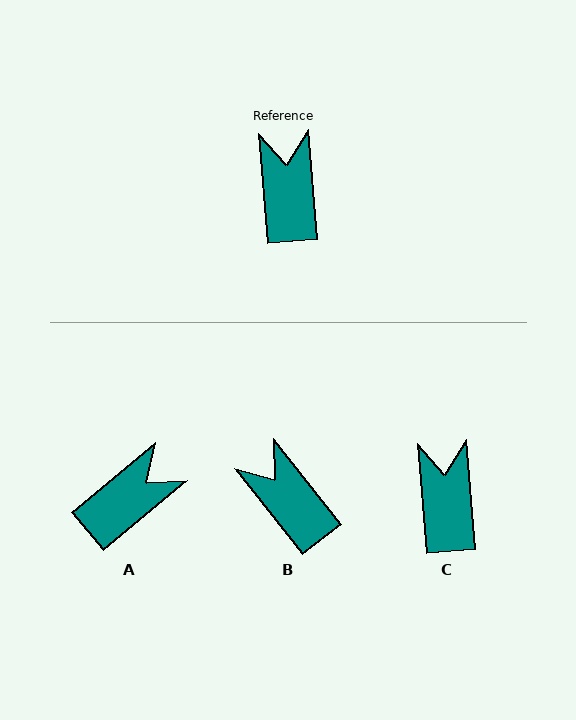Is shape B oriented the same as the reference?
No, it is off by about 34 degrees.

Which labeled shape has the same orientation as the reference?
C.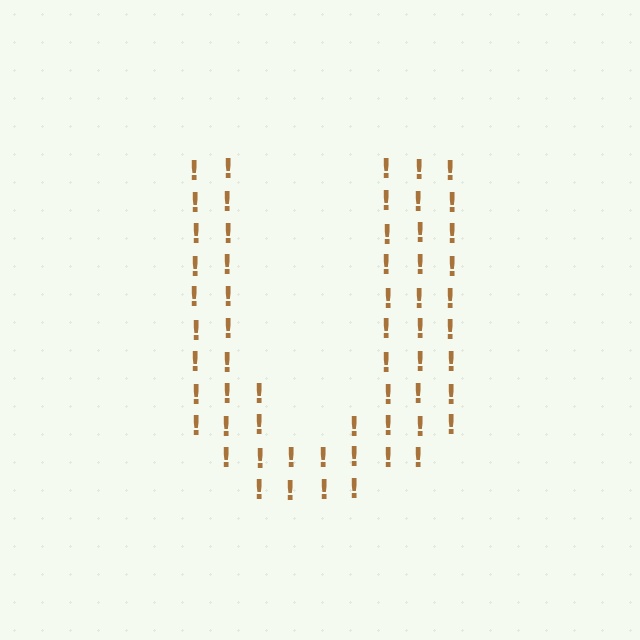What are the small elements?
The small elements are exclamation marks.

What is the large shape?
The large shape is the letter U.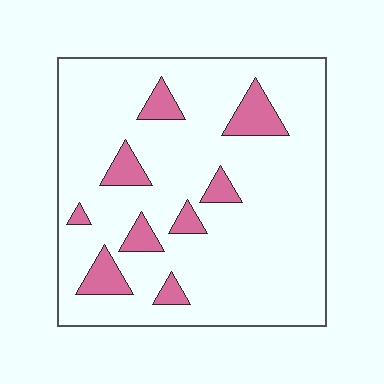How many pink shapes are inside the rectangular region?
9.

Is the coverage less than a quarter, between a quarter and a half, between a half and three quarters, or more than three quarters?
Less than a quarter.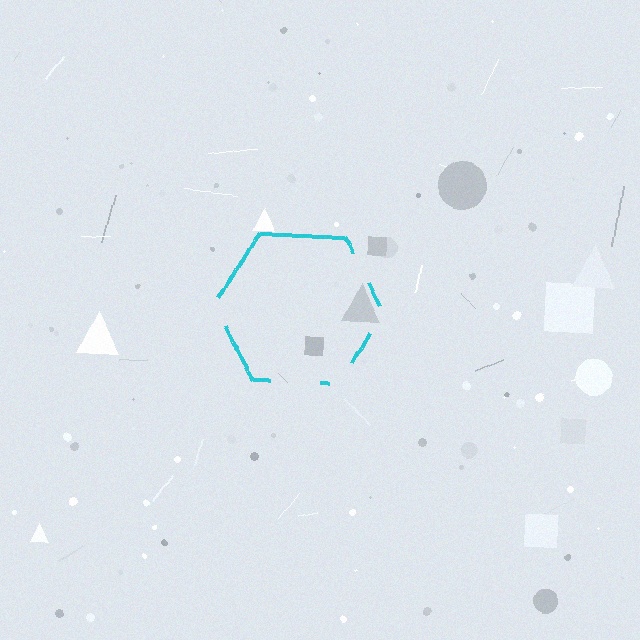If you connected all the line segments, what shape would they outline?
They would outline a hexagon.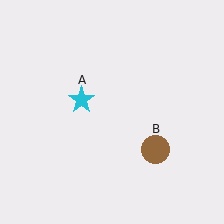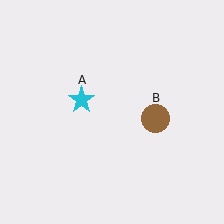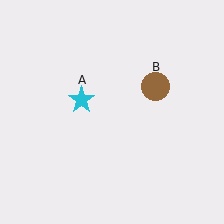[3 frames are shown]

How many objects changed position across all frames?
1 object changed position: brown circle (object B).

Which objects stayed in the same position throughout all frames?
Cyan star (object A) remained stationary.